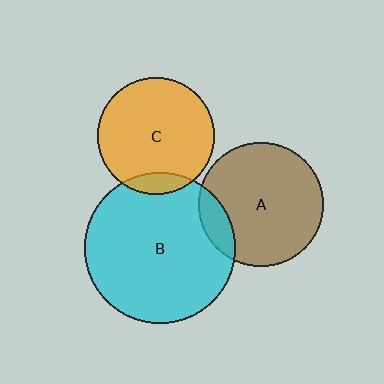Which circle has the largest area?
Circle B (cyan).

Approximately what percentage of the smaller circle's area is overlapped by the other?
Approximately 10%.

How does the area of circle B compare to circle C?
Approximately 1.7 times.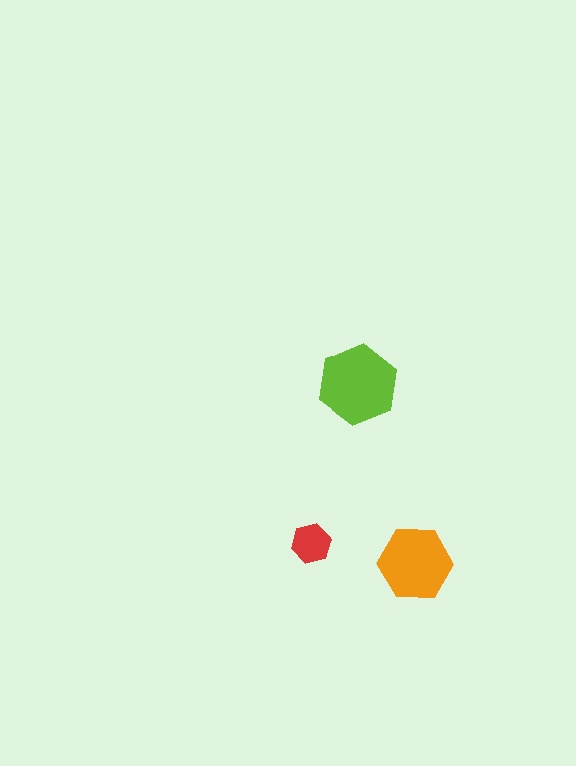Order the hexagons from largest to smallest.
the lime one, the orange one, the red one.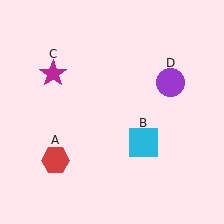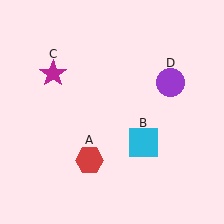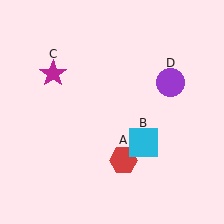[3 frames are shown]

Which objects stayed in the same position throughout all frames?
Cyan square (object B) and magenta star (object C) and purple circle (object D) remained stationary.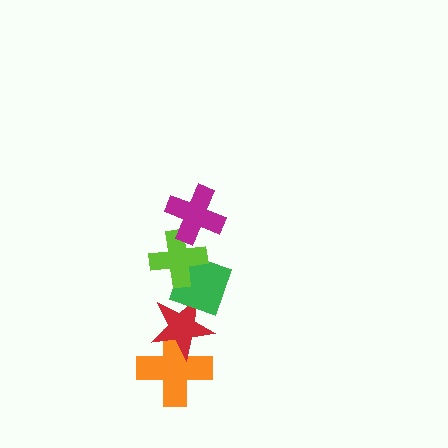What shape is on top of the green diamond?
The lime cross is on top of the green diamond.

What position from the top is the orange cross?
The orange cross is 5th from the top.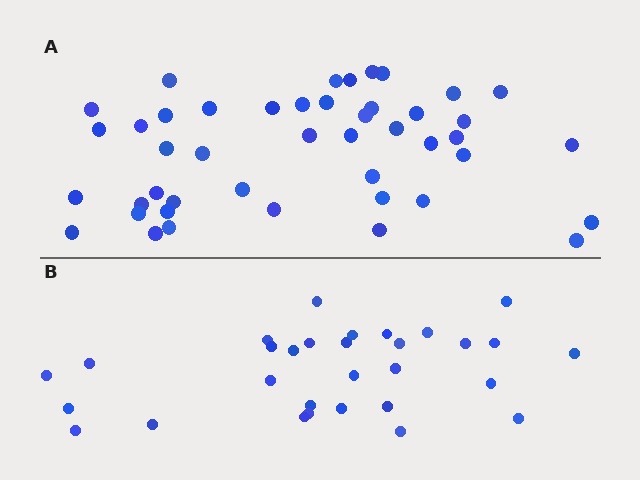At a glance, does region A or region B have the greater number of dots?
Region A (the top region) has more dots.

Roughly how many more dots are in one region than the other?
Region A has approximately 15 more dots than region B.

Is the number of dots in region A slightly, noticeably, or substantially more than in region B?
Region A has substantially more. The ratio is roughly 1.5 to 1.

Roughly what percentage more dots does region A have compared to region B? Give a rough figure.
About 50% more.